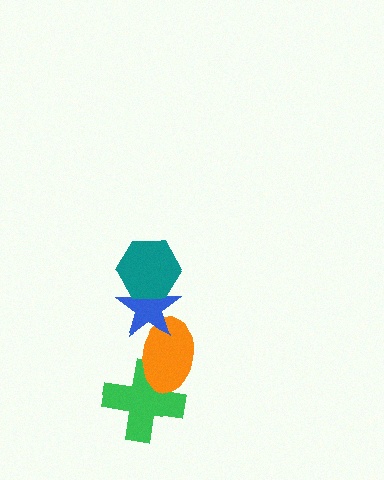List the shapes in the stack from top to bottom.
From top to bottom: the teal hexagon, the blue star, the orange ellipse, the green cross.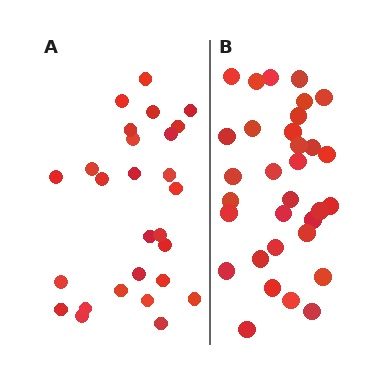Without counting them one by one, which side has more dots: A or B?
Region B (the right region) has more dots.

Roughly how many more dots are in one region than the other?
Region B has about 5 more dots than region A.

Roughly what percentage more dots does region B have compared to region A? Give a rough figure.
About 20% more.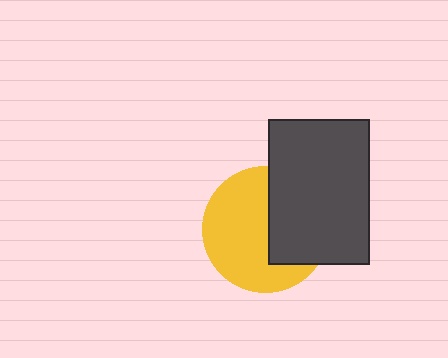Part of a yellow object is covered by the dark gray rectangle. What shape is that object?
It is a circle.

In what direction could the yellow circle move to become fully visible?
The yellow circle could move left. That would shift it out from behind the dark gray rectangle entirely.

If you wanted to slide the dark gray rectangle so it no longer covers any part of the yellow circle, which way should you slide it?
Slide it right — that is the most direct way to separate the two shapes.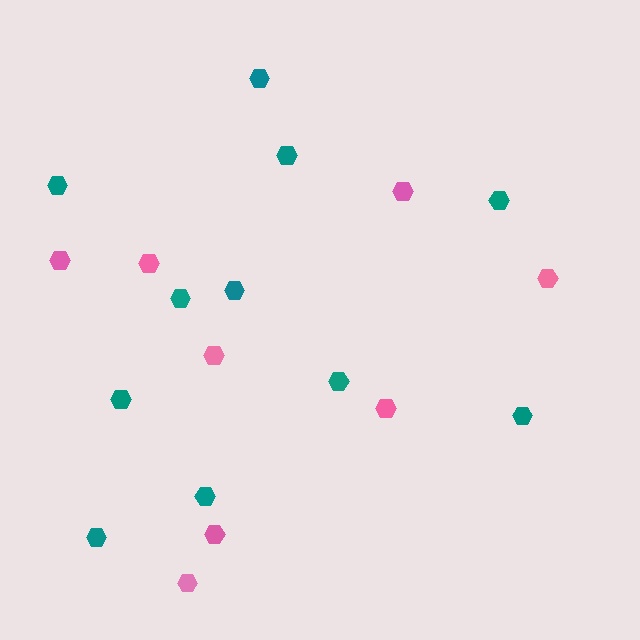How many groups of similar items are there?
There are 2 groups: one group of teal hexagons (11) and one group of pink hexagons (8).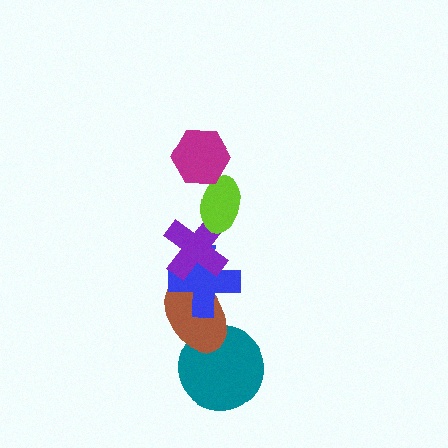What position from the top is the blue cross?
The blue cross is 4th from the top.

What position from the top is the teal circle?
The teal circle is 6th from the top.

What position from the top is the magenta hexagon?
The magenta hexagon is 1st from the top.